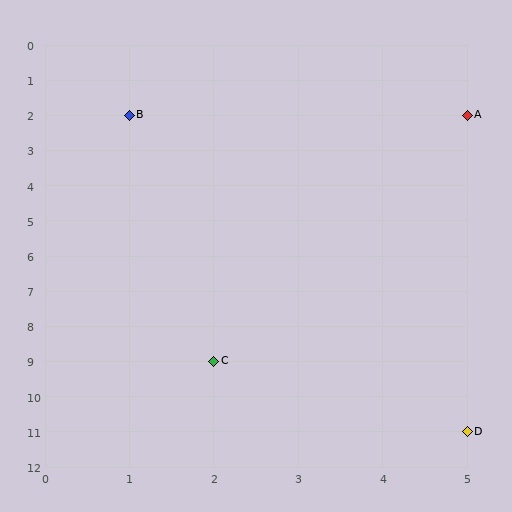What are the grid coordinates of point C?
Point C is at grid coordinates (2, 9).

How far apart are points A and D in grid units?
Points A and D are 9 rows apart.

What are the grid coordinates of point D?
Point D is at grid coordinates (5, 11).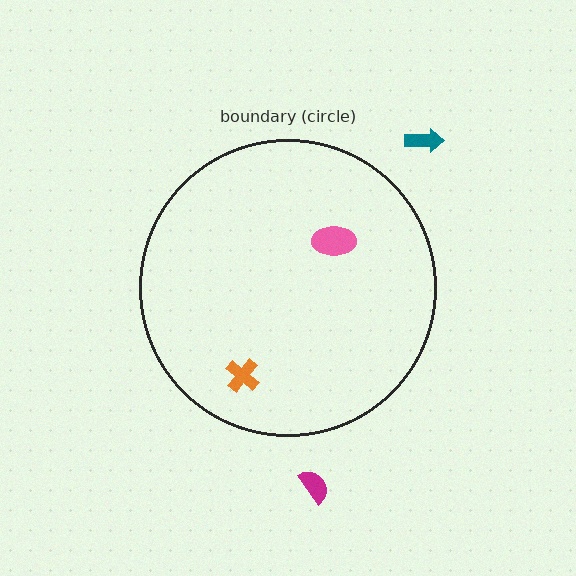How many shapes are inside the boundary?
2 inside, 2 outside.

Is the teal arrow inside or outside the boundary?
Outside.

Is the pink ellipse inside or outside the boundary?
Inside.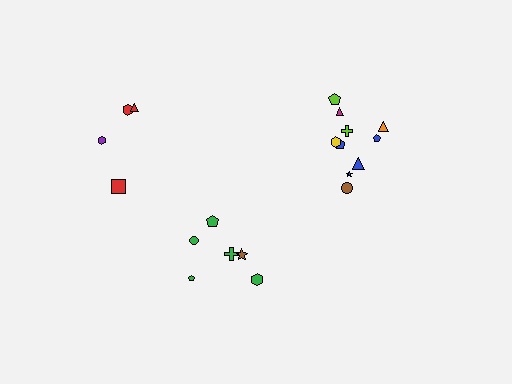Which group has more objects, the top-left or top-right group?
The top-right group.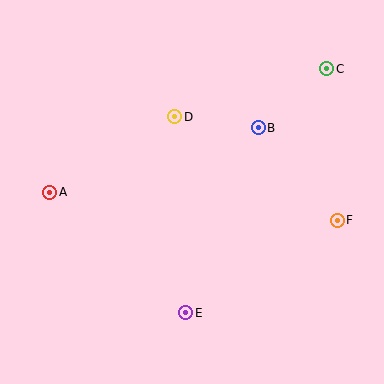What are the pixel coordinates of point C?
Point C is at (327, 69).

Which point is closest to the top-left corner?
Point A is closest to the top-left corner.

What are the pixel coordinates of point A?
Point A is at (50, 192).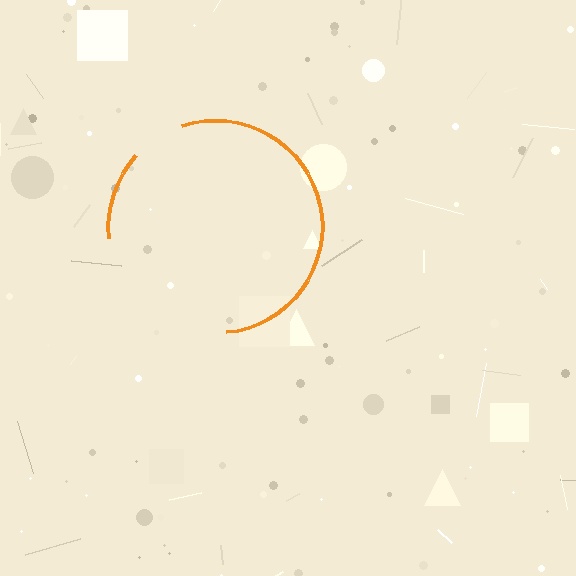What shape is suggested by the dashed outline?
The dashed outline suggests a circle.